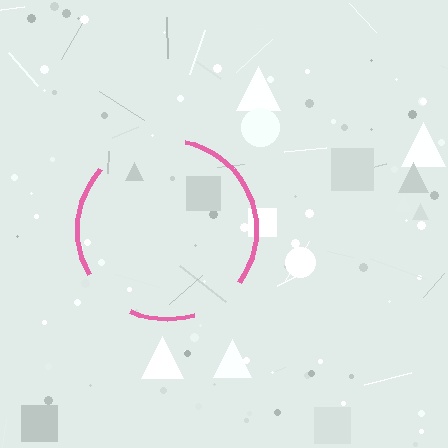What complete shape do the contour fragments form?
The contour fragments form a circle.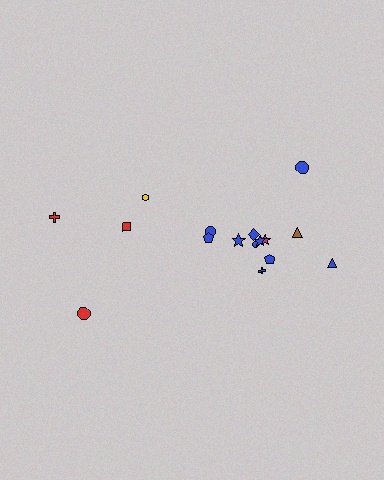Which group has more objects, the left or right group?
The right group.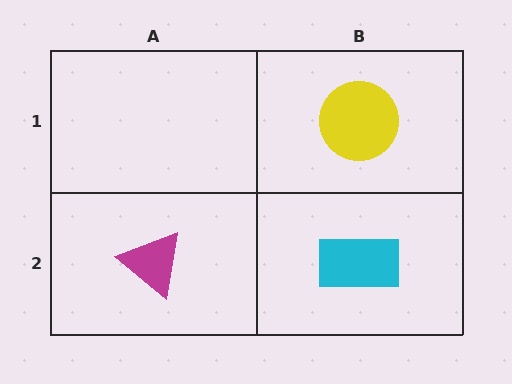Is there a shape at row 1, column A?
No, that cell is empty.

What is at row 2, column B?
A cyan rectangle.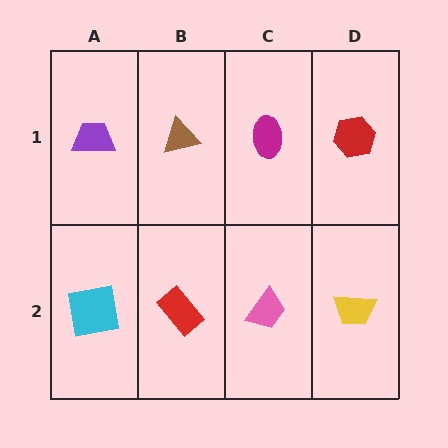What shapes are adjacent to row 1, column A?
A cyan square (row 2, column A), a brown triangle (row 1, column B).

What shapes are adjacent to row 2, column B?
A brown triangle (row 1, column B), a cyan square (row 2, column A), a pink trapezoid (row 2, column C).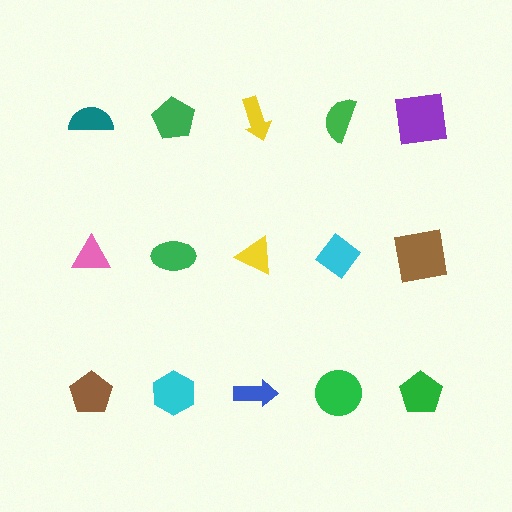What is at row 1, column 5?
A purple square.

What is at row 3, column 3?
A blue arrow.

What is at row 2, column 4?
A cyan diamond.